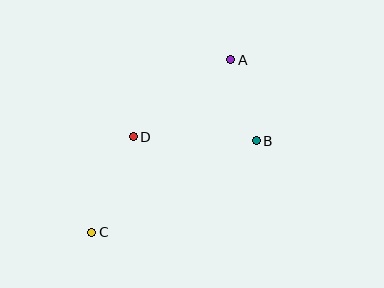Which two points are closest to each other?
Points A and B are closest to each other.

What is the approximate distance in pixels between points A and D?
The distance between A and D is approximately 124 pixels.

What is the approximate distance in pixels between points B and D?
The distance between B and D is approximately 123 pixels.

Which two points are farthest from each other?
Points A and C are farthest from each other.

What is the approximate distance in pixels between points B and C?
The distance between B and C is approximately 188 pixels.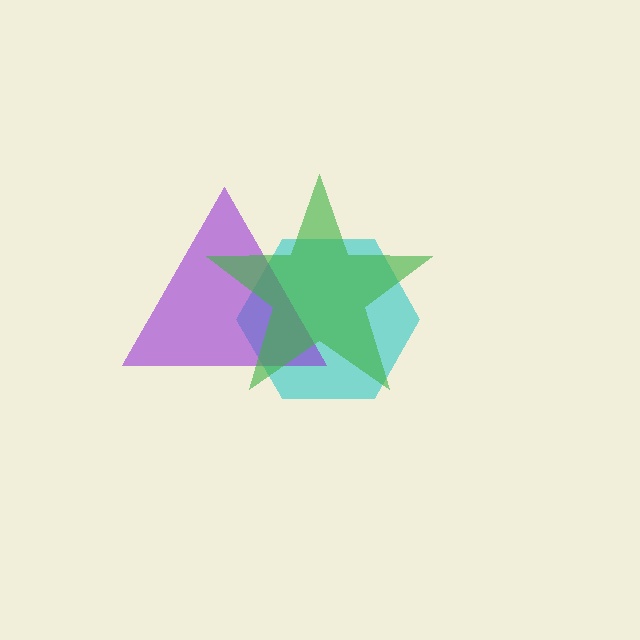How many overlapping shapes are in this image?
There are 3 overlapping shapes in the image.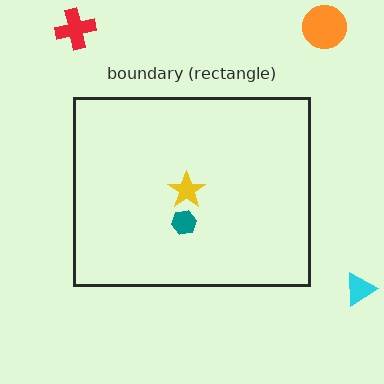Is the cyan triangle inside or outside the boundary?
Outside.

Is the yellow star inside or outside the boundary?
Inside.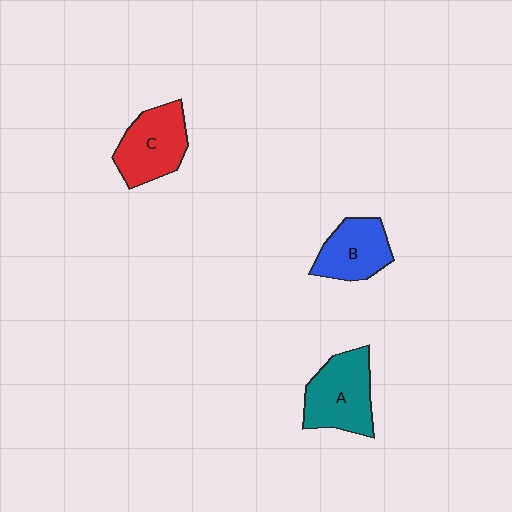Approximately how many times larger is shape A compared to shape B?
Approximately 1.3 times.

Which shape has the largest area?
Shape A (teal).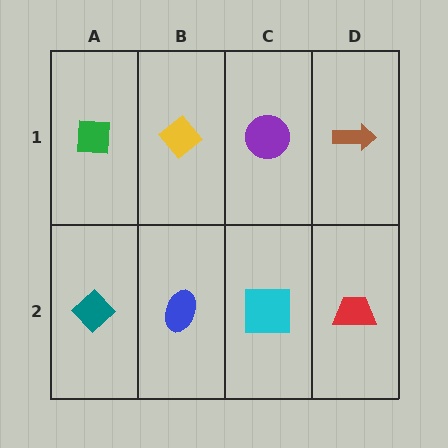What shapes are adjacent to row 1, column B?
A blue ellipse (row 2, column B), a green square (row 1, column A), a purple circle (row 1, column C).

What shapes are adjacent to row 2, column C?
A purple circle (row 1, column C), a blue ellipse (row 2, column B), a red trapezoid (row 2, column D).